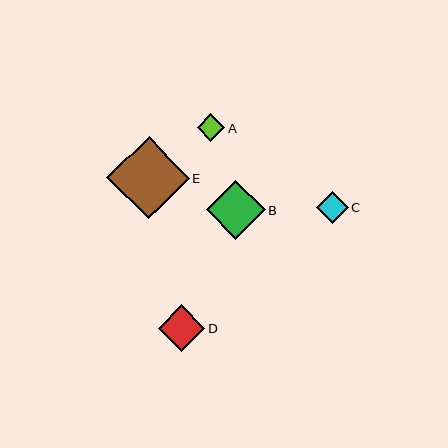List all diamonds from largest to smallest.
From largest to smallest: E, B, D, C, A.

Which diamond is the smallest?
Diamond A is the smallest with a size of approximately 28 pixels.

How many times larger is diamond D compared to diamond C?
Diamond D is approximately 1.5 times the size of diamond C.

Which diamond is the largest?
Diamond E is the largest with a size of approximately 82 pixels.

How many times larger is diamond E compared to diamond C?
Diamond E is approximately 2.6 times the size of diamond C.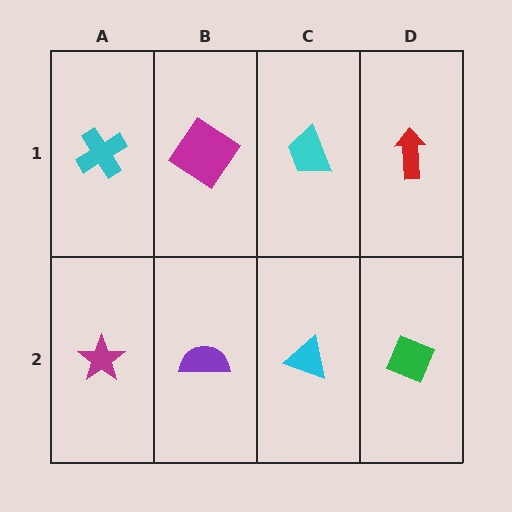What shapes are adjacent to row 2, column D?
A red arrow (row 1, column D), a cyan triangle (row 2, column C).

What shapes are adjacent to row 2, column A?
A cyan cross (row 1, column A), a purple semicircle (row 2, column B).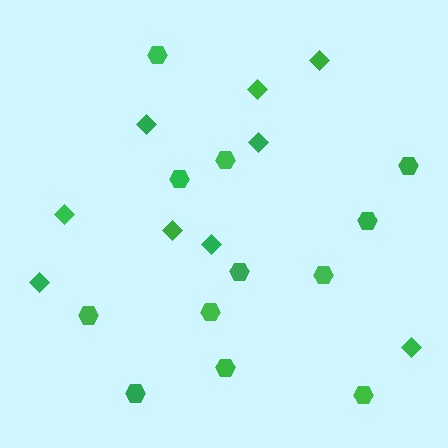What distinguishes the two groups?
There are 2 groups: one group of diamonds (9) and one group of hexagons (12).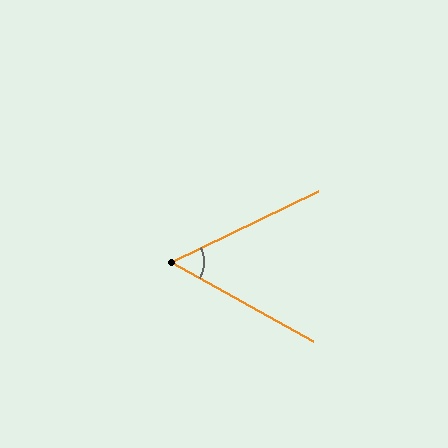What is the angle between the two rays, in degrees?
Approximately 55 degrees.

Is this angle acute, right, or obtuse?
It is acute.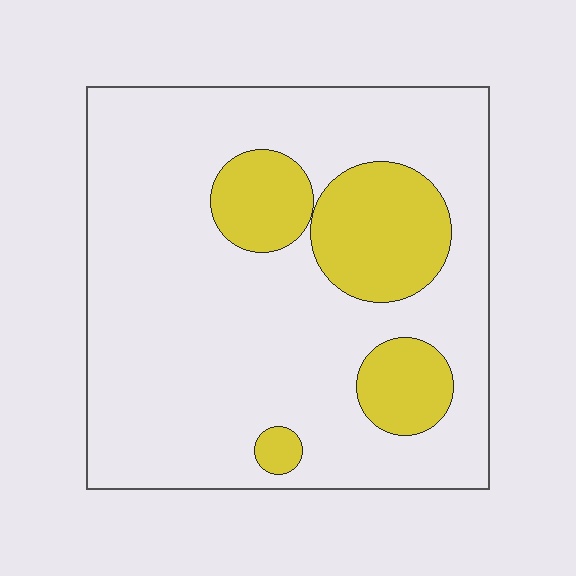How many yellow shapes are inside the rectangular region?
4.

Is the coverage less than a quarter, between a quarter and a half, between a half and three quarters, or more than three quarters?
Less than a quarter.